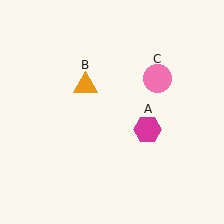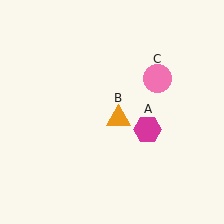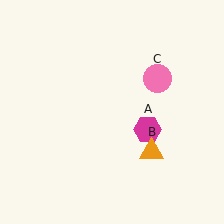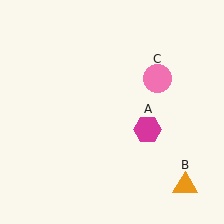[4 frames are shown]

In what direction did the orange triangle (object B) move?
The orange triangle (object B) moved down and to the right.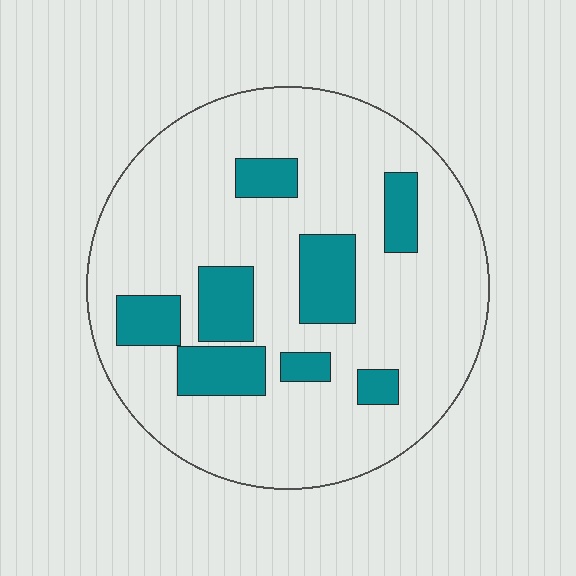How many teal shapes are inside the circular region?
8.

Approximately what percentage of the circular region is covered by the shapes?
Approximately 20%.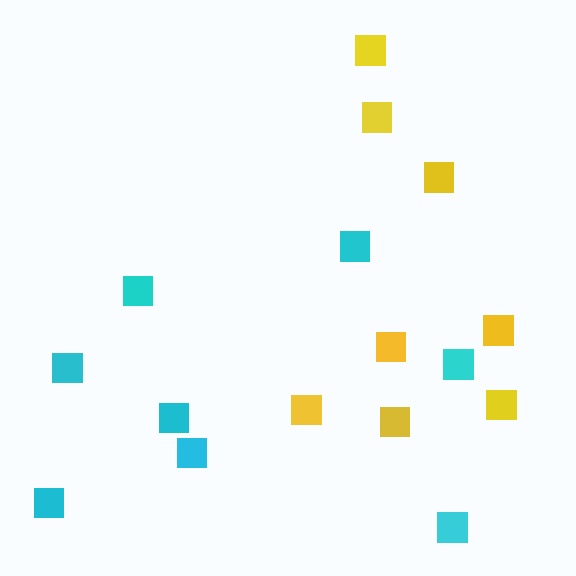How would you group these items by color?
There are 2 groups: one group of yellow squares (8) and one group of cyan squares (8).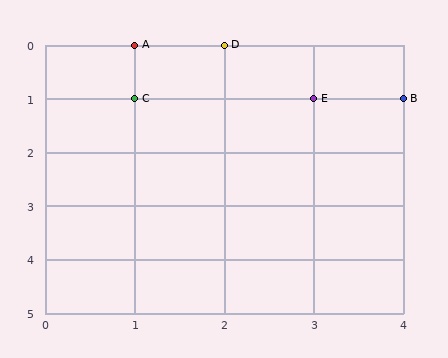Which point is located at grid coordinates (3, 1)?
Point E is at (3, 1).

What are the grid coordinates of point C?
Point C is at grid coordinates (1, 1).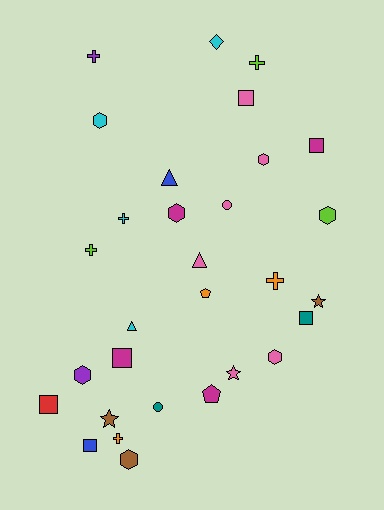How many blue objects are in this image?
There are 2 blue objects.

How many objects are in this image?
There are 30 objects.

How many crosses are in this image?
There are 6 crosses.